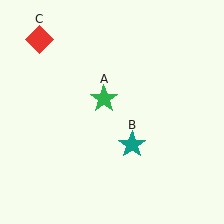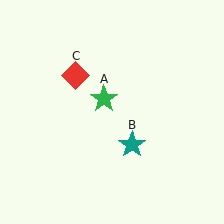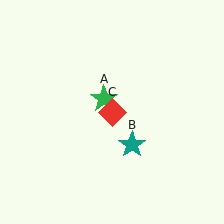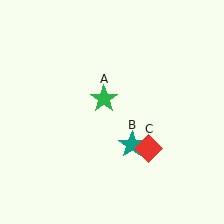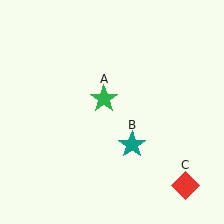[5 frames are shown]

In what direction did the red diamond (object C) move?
The red diamond (object C) moved down and to the right.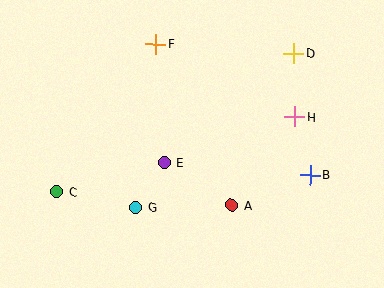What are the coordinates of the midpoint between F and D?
The midpoint between F and D is at (225, 49).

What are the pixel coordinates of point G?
Point G is at (136, 208).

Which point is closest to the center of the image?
Point E at (164, 162) is closest to the center.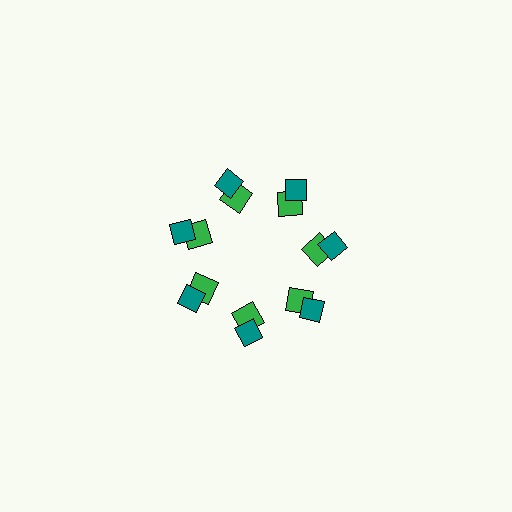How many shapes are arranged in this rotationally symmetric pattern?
There are 14 shapes, arranged in 7 groups of 2.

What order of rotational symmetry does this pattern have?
This pattern has 7-fold rotational symmetry.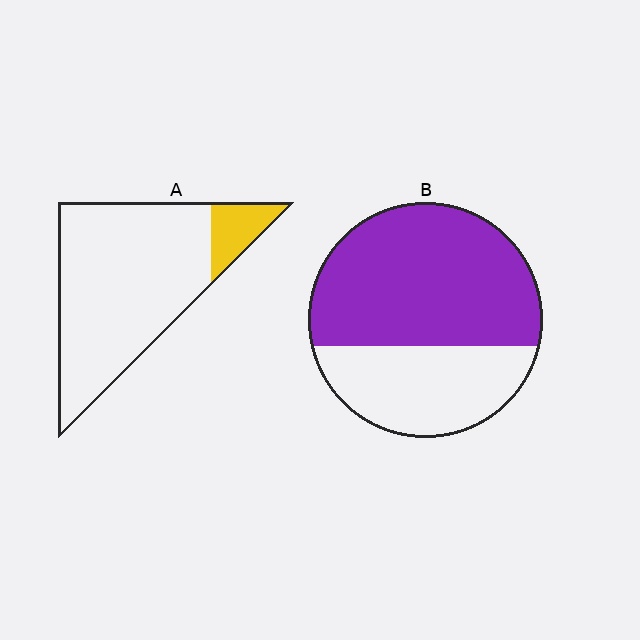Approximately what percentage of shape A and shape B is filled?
A is approximately 10% and B is approximately 65%.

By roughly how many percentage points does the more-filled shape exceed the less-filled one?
By roughly 50 percentage points (B over A).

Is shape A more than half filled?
No.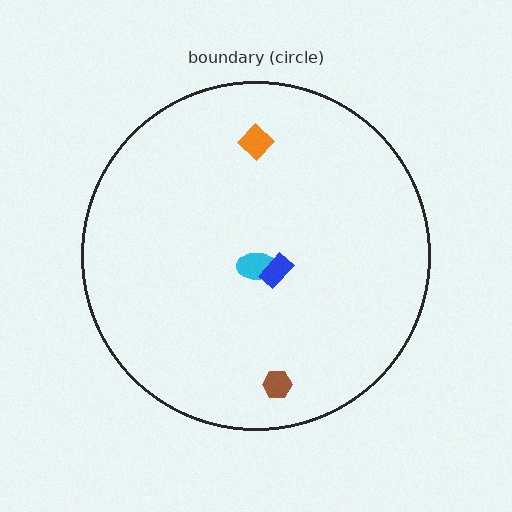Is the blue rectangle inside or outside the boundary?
Inside.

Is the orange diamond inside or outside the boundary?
Inside.